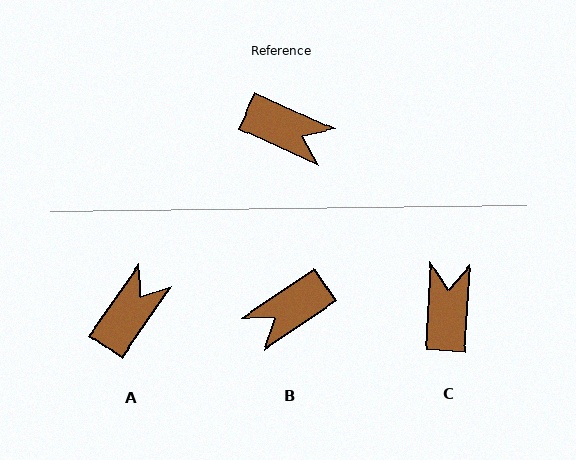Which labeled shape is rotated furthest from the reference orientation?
B, about 121 degrees away.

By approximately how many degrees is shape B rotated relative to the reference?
Approximately 121 degrees clockwise.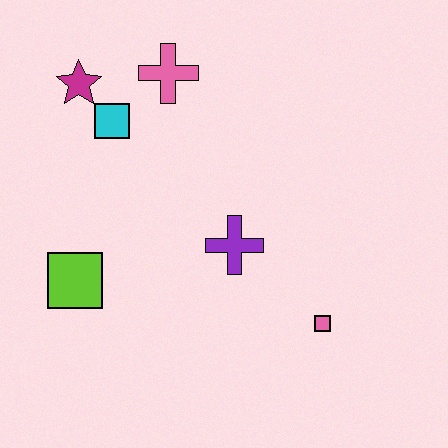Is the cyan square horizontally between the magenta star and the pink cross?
Yes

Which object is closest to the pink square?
The purple cross is closest to the pink square.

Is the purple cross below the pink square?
No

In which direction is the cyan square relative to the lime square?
The cyan square is above the lime square.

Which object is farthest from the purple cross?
The magenta star is farthest from the purple cross.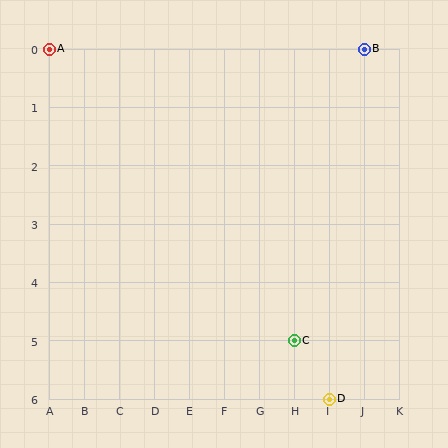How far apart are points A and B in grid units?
Points A and B are 9 columns apart.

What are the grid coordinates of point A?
Point A is at grid coordinates (A, 0).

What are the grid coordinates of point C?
Point C is at grid coordinates (H, 5).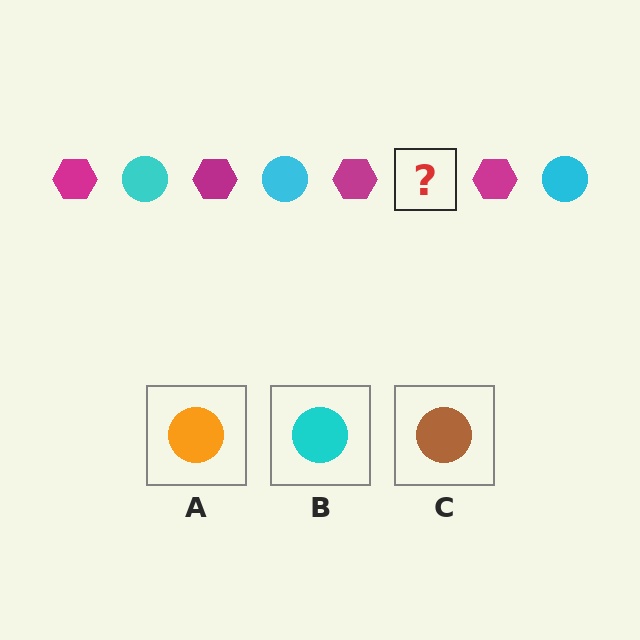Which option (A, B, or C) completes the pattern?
B.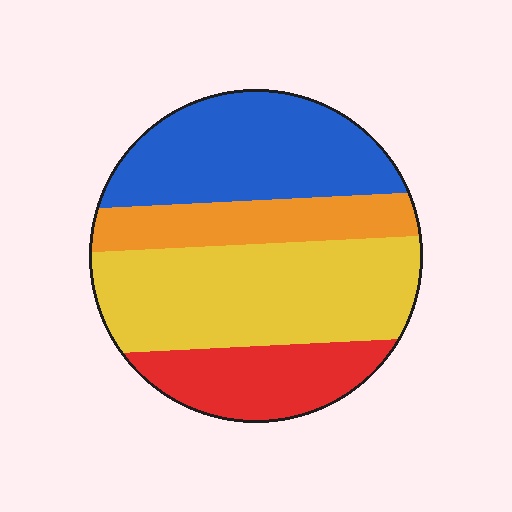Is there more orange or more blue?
Blue.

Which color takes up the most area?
Yellow, at roughly 35%.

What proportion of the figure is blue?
Blue covers roughly 30% of the figure.